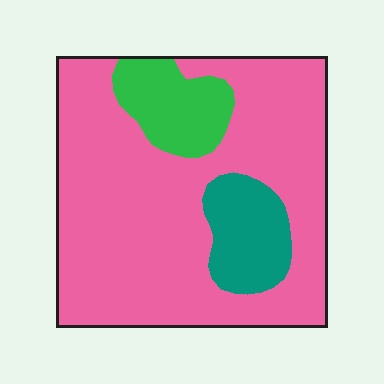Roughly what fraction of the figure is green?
Green covers about 10% of the figure.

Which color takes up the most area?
Pink, at roughly 75%.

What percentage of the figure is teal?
Teal covers 12% of the figure.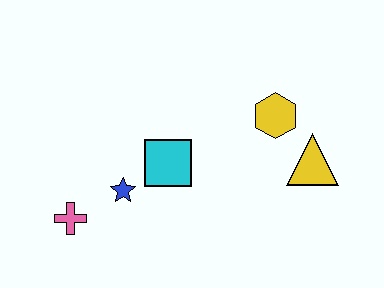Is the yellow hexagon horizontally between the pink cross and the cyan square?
No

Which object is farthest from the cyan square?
The yellow triangle is farthest from the cyan square.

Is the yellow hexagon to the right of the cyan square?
Yes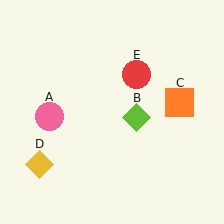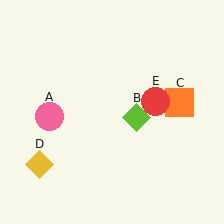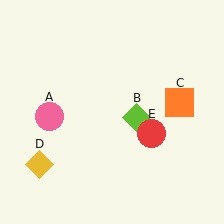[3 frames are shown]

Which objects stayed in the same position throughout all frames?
Pink circle (object A) and lime diamond (object B) and orange square (object C) and yellow diamond (object D) remained stationary.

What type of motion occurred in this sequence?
The red circle (object E) rotated clockwise around the center of the scene.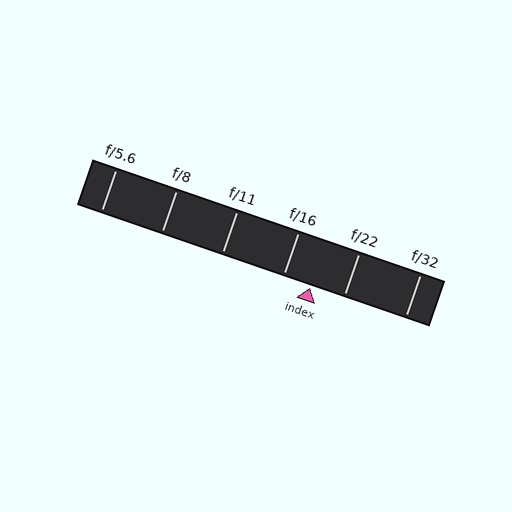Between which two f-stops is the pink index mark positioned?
The index mark is between f/16 and f/22.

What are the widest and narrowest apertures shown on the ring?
The widest aperture shown is f/5.6 and the narrowest is f/32.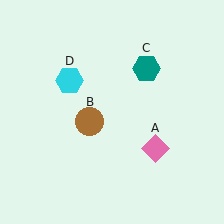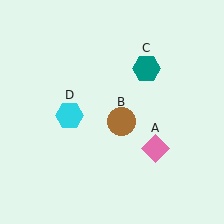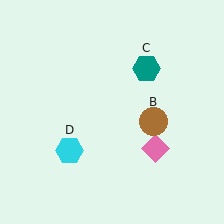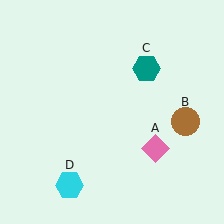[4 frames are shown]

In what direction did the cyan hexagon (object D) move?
The cyan hexagon (object D) moved down.